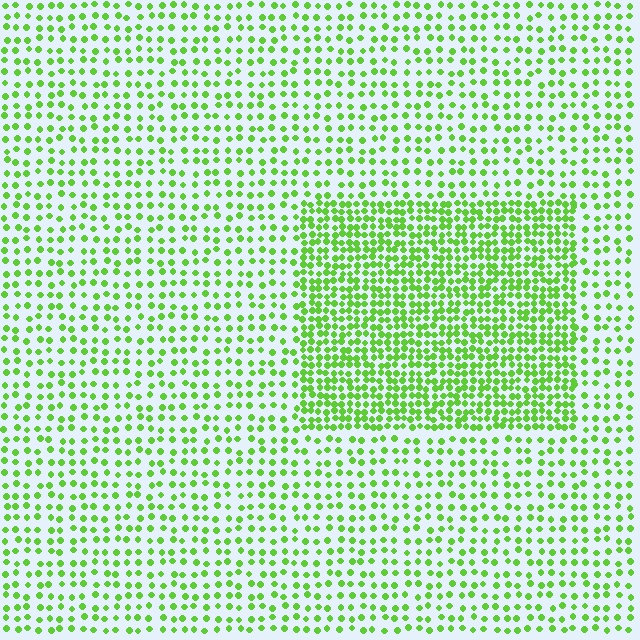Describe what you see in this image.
The image contains small lime elements arranged at two different densities. A rectangle-shaped region is visible where the elements are more densely packed than the surrounding area.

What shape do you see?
I see a rectangle.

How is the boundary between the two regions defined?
The boundary is defined by a change in element density (approximately 2.1x ratio). All elements are the same color, size, and shape.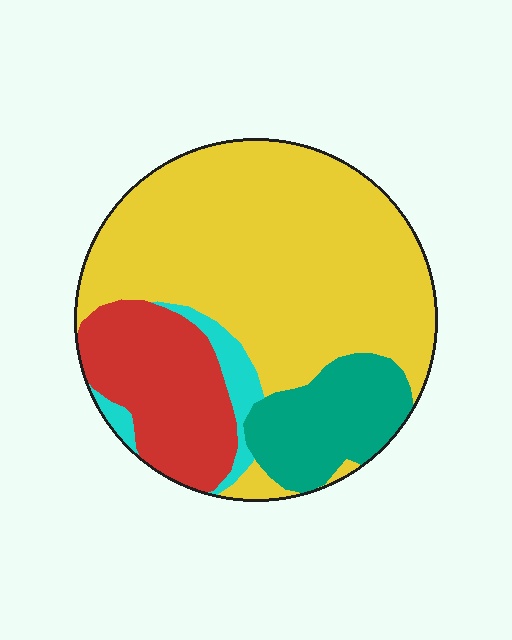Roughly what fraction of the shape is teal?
Teal takes up less than a sixth of the shape.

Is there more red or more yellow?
Yellow.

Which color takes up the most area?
Yellow, at roughly 60%.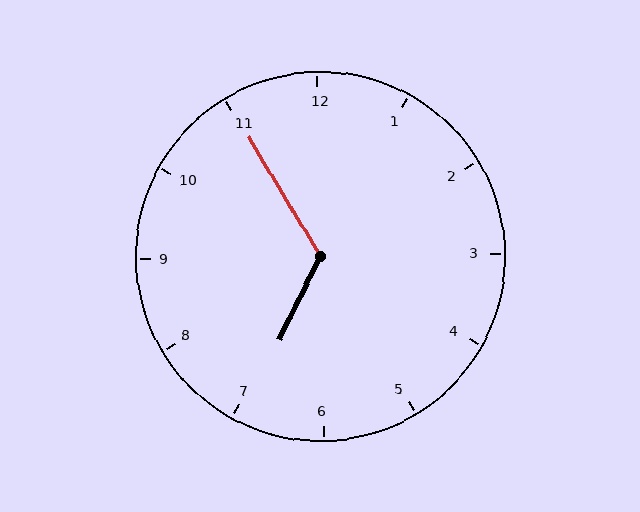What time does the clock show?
6:55.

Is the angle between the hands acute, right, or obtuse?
It is obtuse.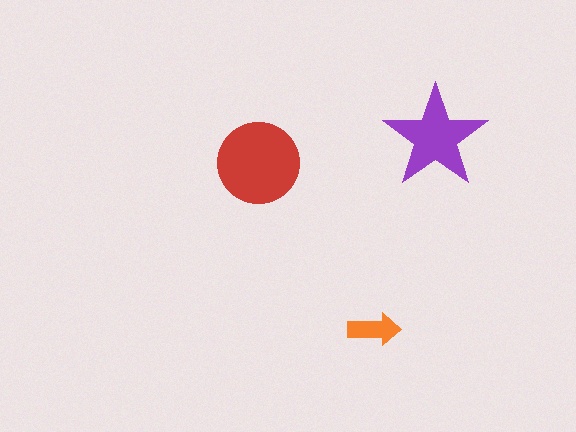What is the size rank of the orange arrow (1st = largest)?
3rd.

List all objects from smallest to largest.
The orange arrow, the purple star, the red circle.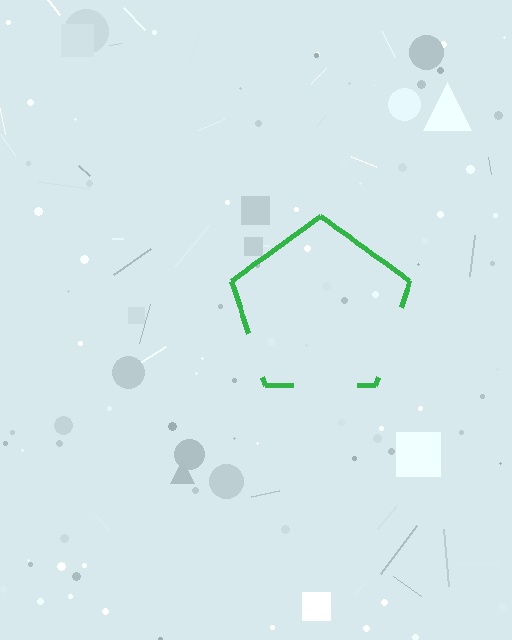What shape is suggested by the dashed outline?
The dashed outline suggests a pentagon.